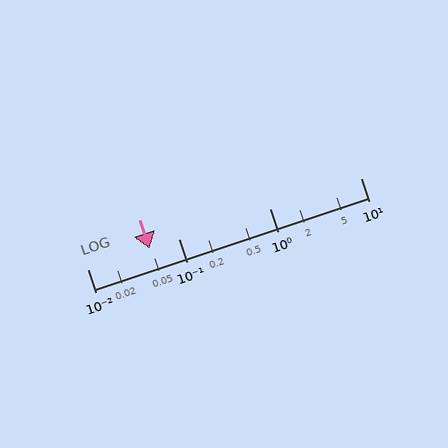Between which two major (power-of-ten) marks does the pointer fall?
The pointer is between 0.01 and 0.1.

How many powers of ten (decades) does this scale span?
The scale spans 3 decades, from 0.01 to 10.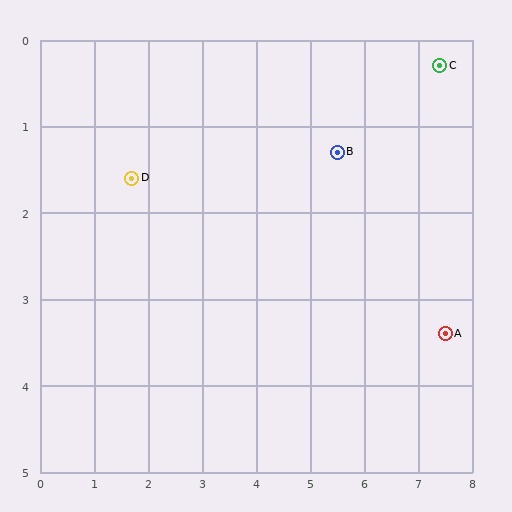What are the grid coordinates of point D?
Point D is at approximately (1.7, 1.6).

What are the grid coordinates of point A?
Point A is at approximately (7.5, 3.4).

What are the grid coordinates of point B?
Point B is at approximately (5.5, 1.3).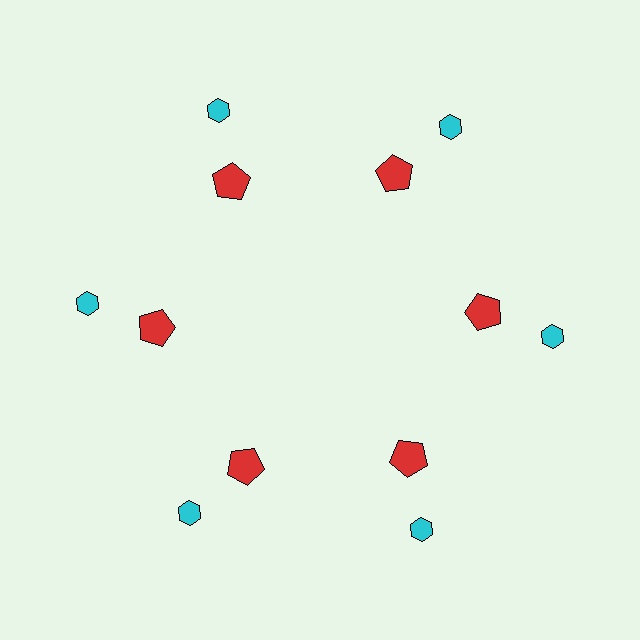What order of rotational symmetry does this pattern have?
This pattern has 6-fold rotational symmetry.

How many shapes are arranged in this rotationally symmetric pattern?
There are 12 shapes, arranged in 6 groups of 2.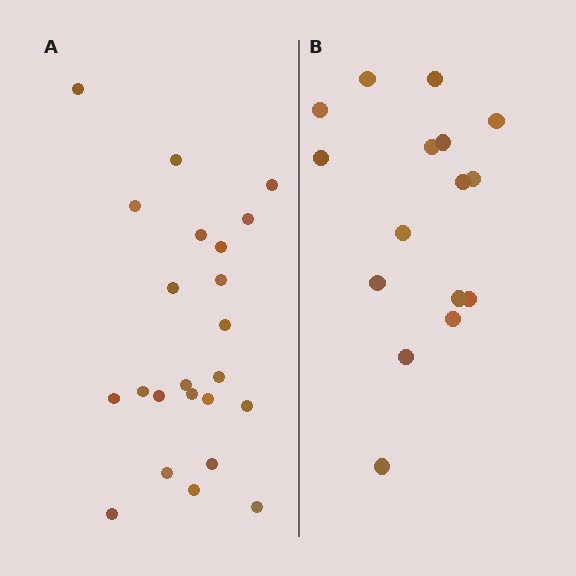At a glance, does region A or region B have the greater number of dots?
Region A (the left region) has more dots.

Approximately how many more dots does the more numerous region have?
Region A has roughly 8 or so more dots than region B.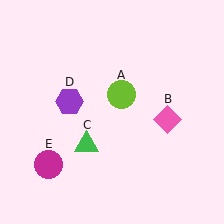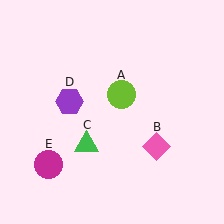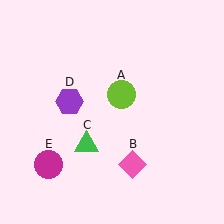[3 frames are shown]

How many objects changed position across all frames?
1 object changed position: pink diamond (object B).